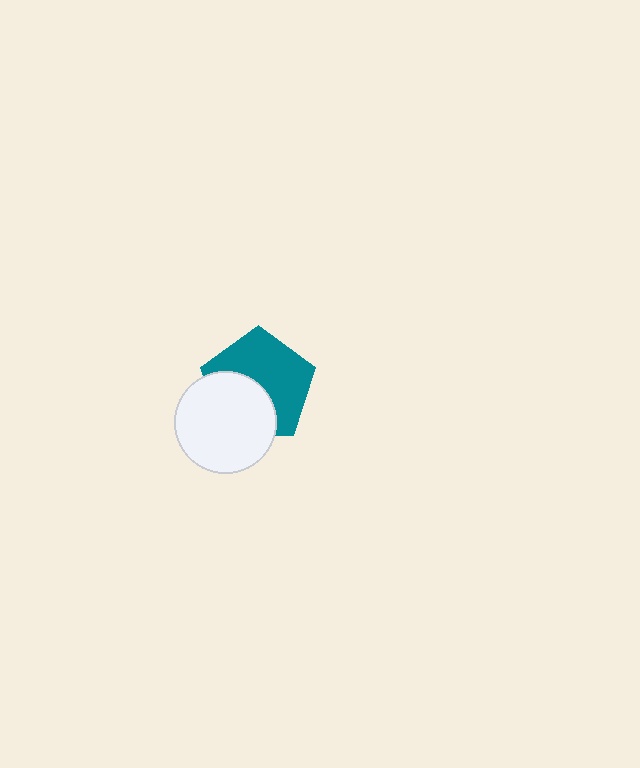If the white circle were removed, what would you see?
You would see the complete teal pentagon.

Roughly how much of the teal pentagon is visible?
About half of it is visible (roughly 59%).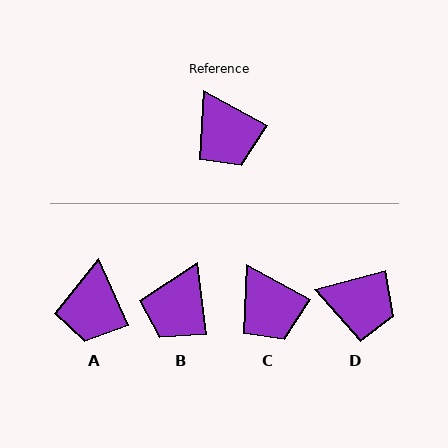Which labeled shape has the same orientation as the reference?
C.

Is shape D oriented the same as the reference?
No, it is off by about 44 degrees.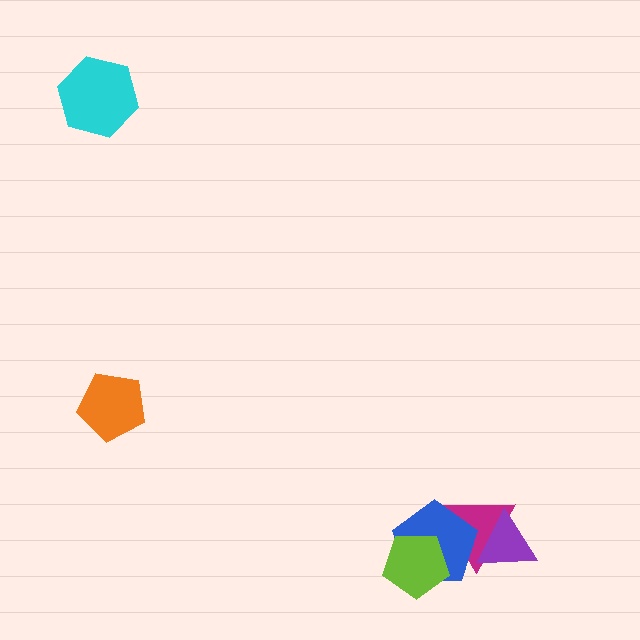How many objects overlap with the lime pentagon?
2 objects overlap with the lime pentagon.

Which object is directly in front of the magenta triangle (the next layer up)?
The blue pentagon is directly in front of the magenta triangle.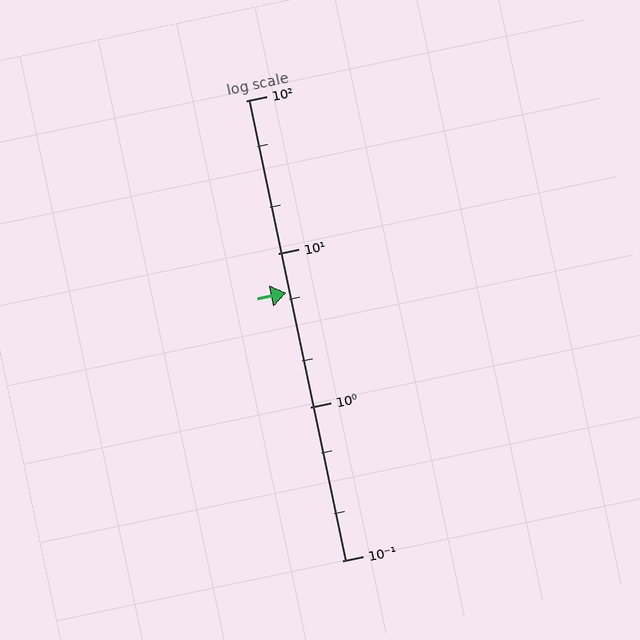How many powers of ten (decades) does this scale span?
The scale spans 3 decades, from 0.1 to 100.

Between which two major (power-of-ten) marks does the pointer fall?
The pointer is between 1 and 10.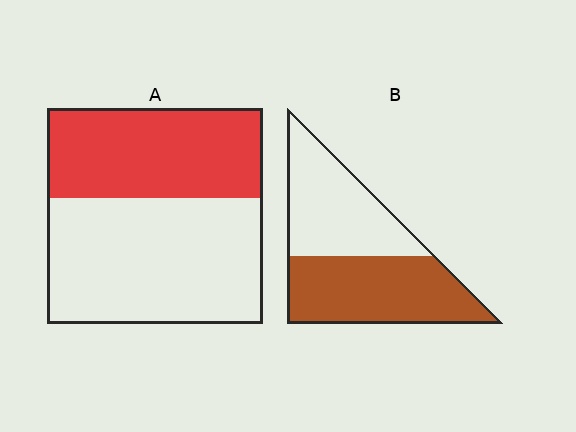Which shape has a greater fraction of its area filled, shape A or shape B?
Shape B.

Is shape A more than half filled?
No.